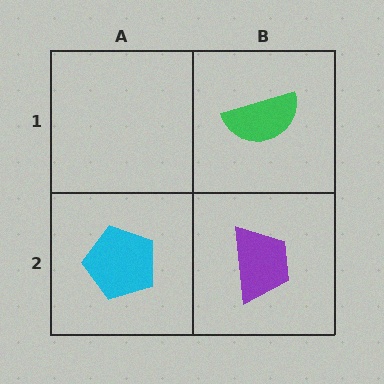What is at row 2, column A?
A cyan pentagon.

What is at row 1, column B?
A green semicircle.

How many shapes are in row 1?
1 shape.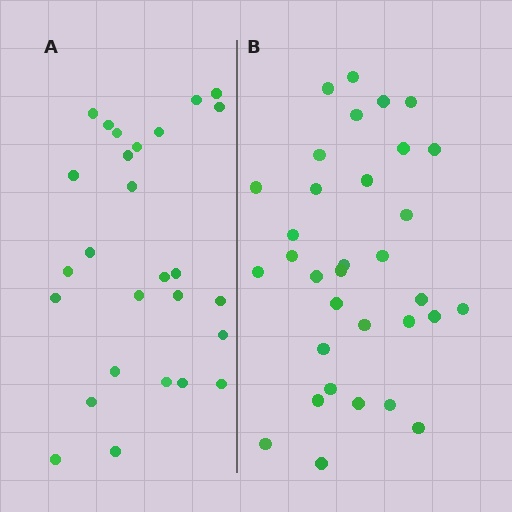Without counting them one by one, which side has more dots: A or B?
Region B (the right region) has more dots.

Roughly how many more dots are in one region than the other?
Region B has about 6 more dots than region A.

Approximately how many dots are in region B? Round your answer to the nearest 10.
About 30 dots. (The exact count is 33, which rounds to 30.)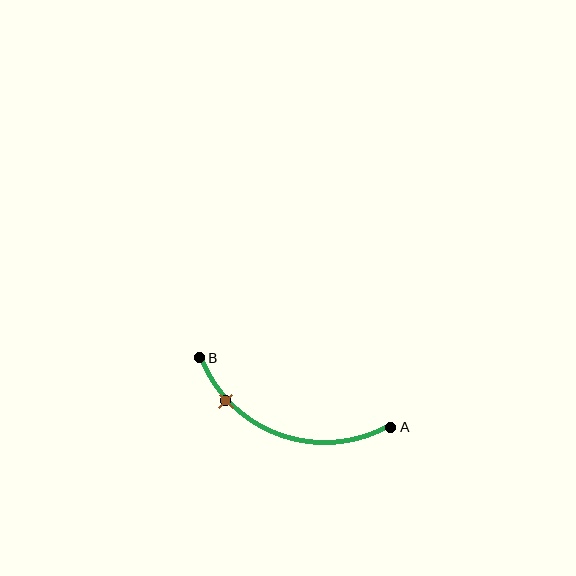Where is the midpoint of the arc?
The arc midpoint is the point on the curve farthest from the straight line joining A and B. It sits below that line.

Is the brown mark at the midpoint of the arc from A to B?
No. The brown mark lies on the arc but is closer to endpoint B. The arc midpoint would be at the point on the curve equidistant along the arc from both A and B.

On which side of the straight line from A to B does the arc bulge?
The arc bulges below the straight line connecting A and B.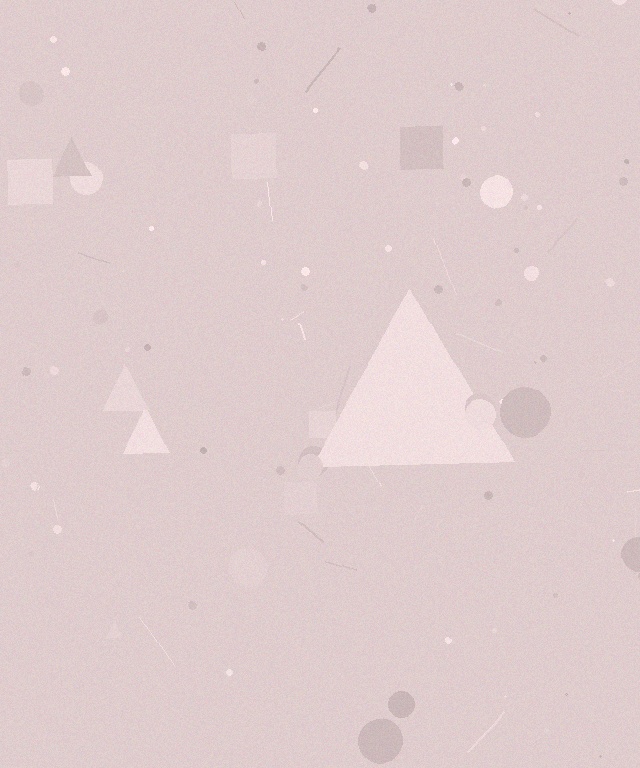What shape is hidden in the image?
A triangle is hidden in the image.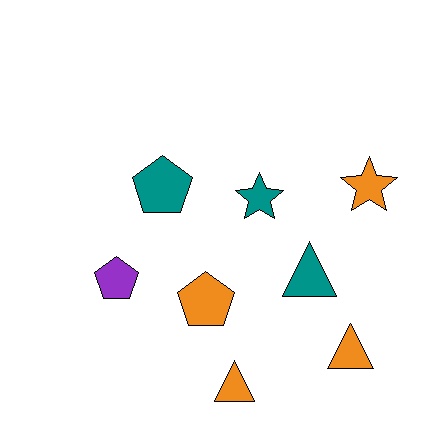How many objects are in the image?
There are 8 objects.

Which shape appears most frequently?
Triangle, with 3 objects.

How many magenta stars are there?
There are no magenta stars.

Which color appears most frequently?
Orange, with 4 objects.